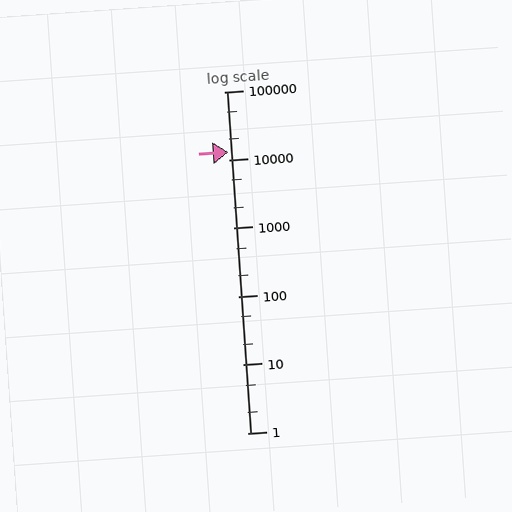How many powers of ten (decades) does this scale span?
The scale spans 5 decades, from 1 to 100000.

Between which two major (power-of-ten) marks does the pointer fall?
The pointer is between 10000 and 100000.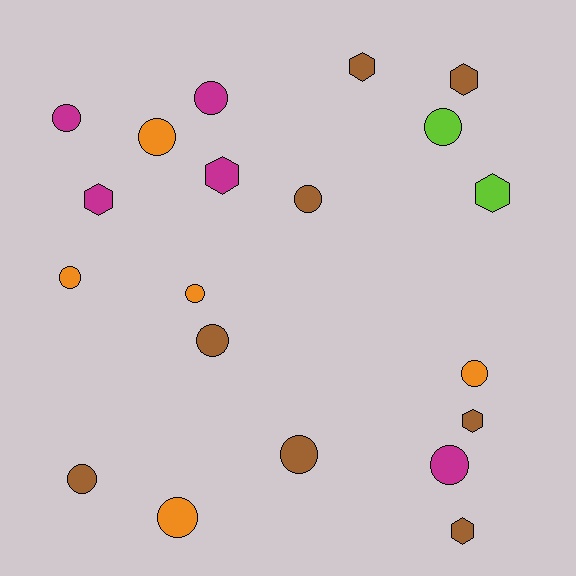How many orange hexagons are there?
There are no orange hexagons.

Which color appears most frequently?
Brown, with 8 objects.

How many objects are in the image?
There are 20 objects.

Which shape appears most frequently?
Circle, with 13 objects.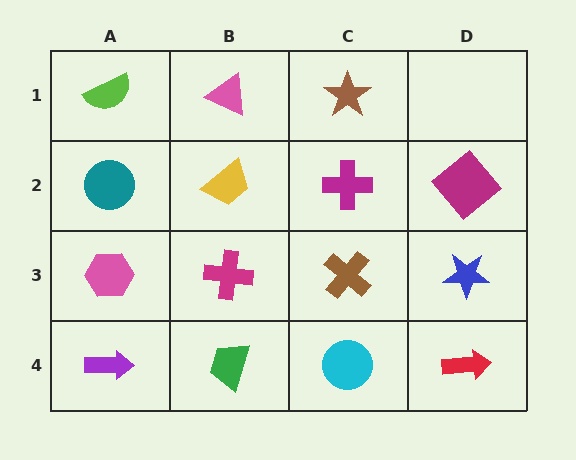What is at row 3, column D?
A blue star.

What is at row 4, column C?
A cyan circle.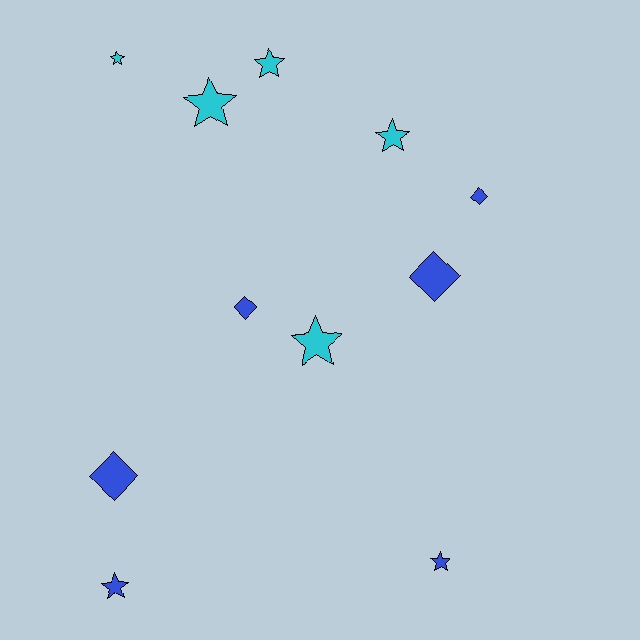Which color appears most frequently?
Blue, with 6 objects.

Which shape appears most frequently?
Star, with 7 objects.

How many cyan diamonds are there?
There are no cyan diamonds.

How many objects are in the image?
There are 11 objects.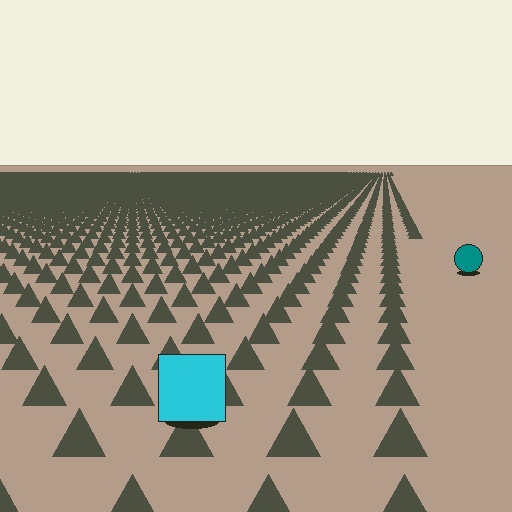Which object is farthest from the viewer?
The teal circle is farthest from the viewer. It appears smaller and the ground texture around it is denser.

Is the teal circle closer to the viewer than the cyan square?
No. The cyan square is closer — you can tell from the texture gradient: the ground texture is coarser near it.